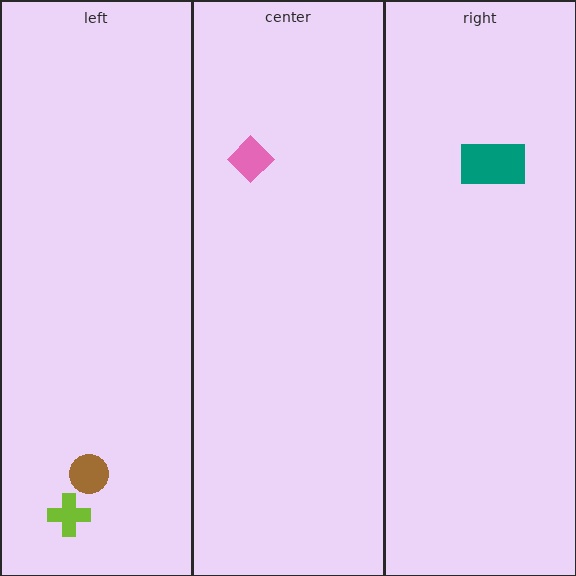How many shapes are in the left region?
2.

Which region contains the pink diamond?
The center region.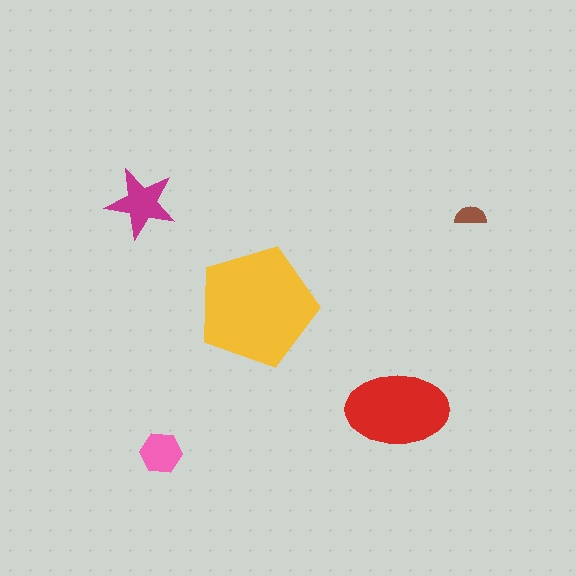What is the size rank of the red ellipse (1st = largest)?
2nd.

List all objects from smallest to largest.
The brown semicircle, the pink hexagon, the magenta star, the red ellipse, the yellow pentagon.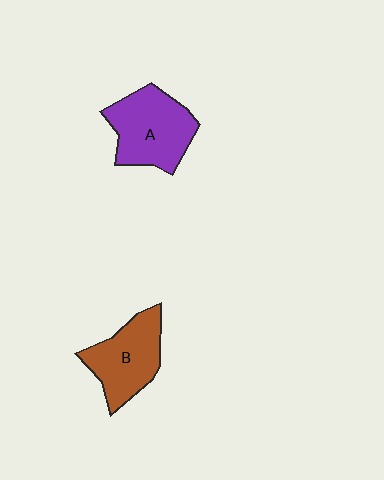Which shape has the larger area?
Shape A (purple).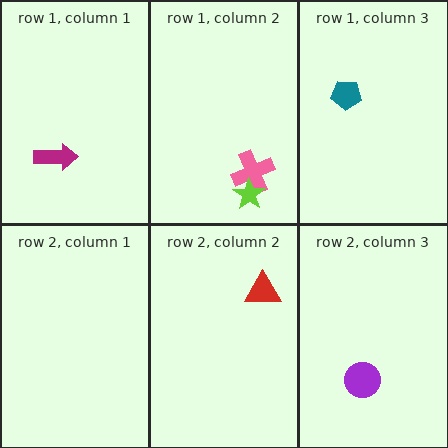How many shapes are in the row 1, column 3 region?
1.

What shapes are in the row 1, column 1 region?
The magenta arrow.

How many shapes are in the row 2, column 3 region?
1.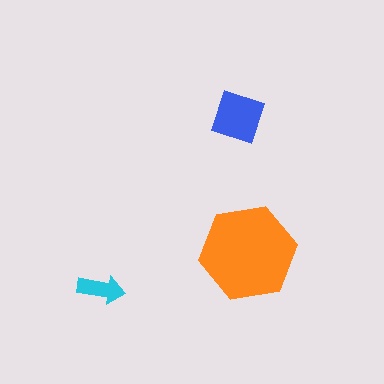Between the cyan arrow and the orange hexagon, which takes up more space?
The orange hexagon.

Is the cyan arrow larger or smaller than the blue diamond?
Smaller.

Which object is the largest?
The orange hexagon.